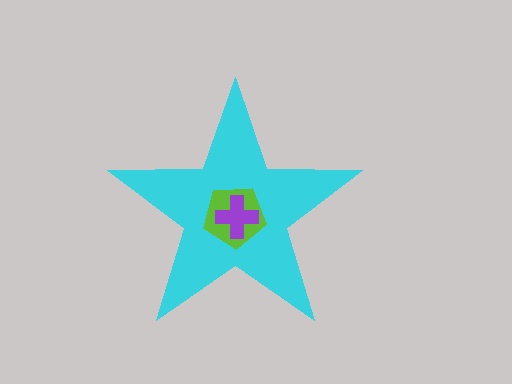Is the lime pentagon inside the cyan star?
Yes.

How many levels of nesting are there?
3.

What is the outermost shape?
The cyan star.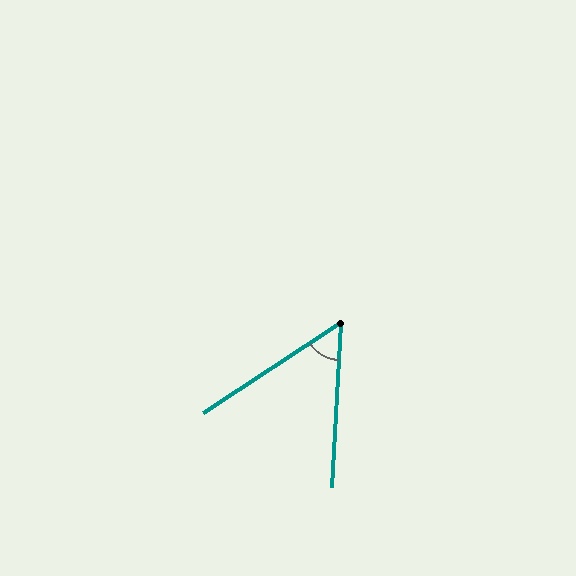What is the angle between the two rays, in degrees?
Approximately 53 degrees.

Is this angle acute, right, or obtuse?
It is acute.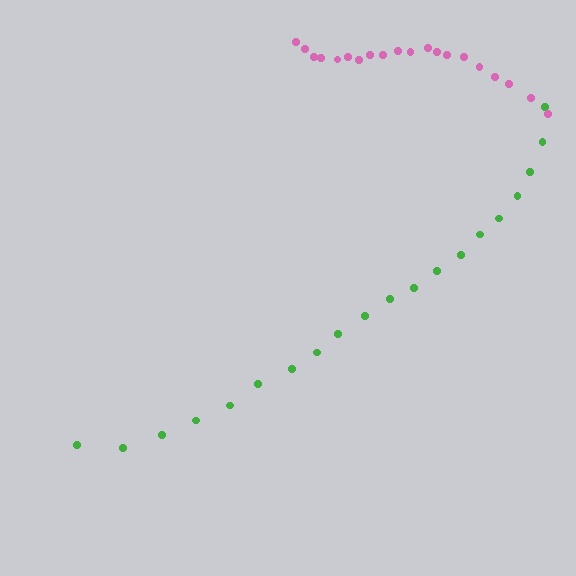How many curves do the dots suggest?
There are 2 distinct paths.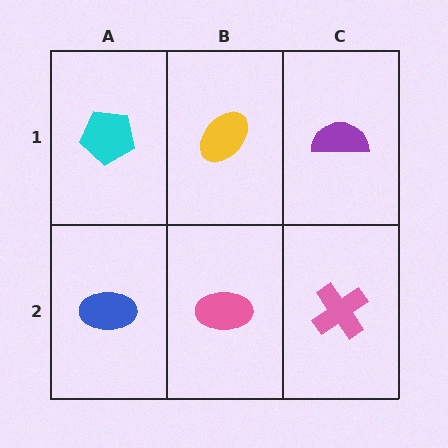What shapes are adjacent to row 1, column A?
A blue ellipse (row 2, column A), a yellow ellipse (row 1, column B).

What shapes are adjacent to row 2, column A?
A cyan pentagon (row 1, column A), a pink ellipse (row 2, column B).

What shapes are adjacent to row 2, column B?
A yellow ellipse (row 1, column B), a blue ellipse (row 2, column A), a pink cross (row 2, column C).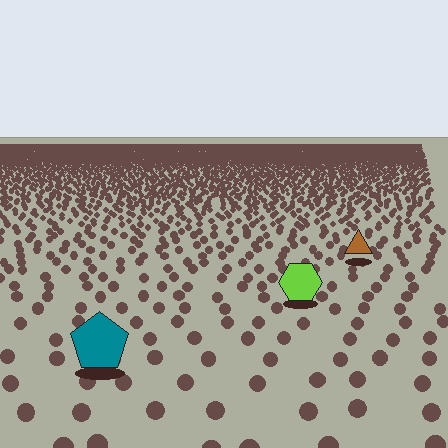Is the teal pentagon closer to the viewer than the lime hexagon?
Yes. The teal pentagon is closer — you can tell from the texture gradient: the ground texture is coarser near it.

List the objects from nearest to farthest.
From nearest to farthest: the teal pentagon, the lime hexagon, the brown triangle.